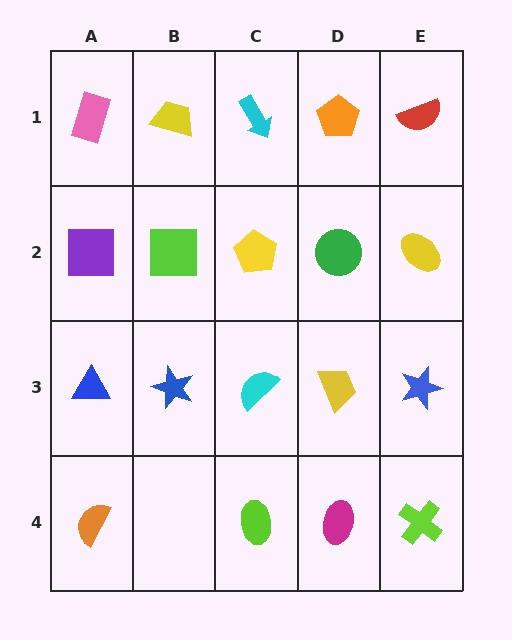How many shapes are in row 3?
5 shapes.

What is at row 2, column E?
A yellow ellipse.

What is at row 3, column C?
A cyan semicircle.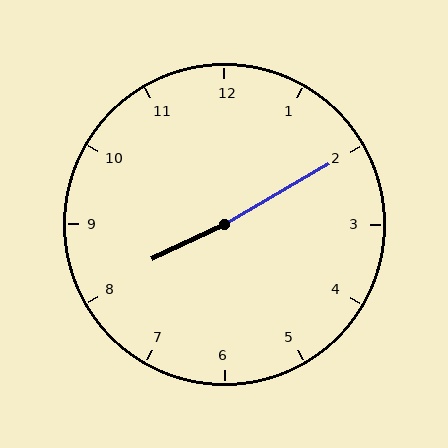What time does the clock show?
8:10.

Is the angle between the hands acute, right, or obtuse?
It is obtuse.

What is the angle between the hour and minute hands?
Approximately 175 degrees.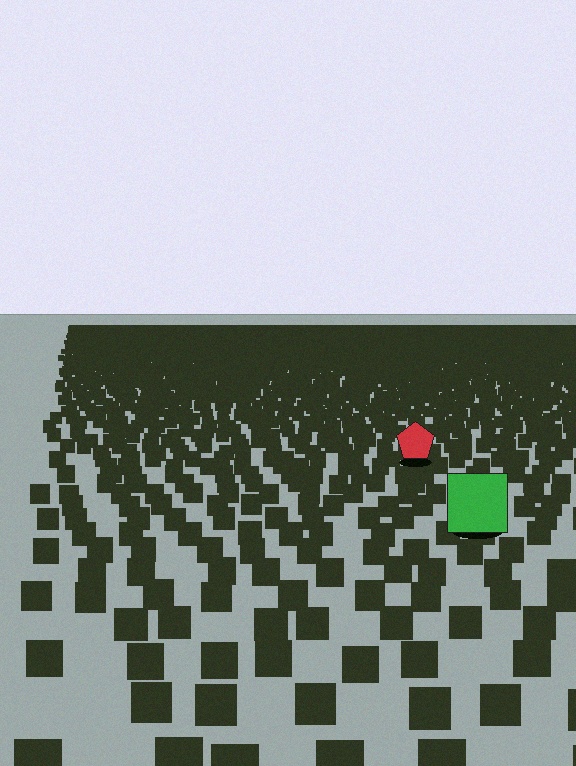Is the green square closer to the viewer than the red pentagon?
Yes. The green square is closer — you can tell from the texture gradient: the ground texture is coarser near it.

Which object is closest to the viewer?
The green square is closest. The texture marks near it are larger and more spread out.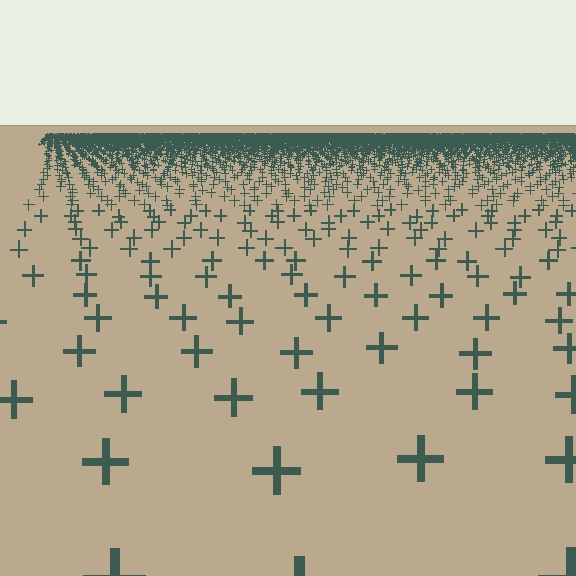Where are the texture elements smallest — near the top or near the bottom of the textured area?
Near the top.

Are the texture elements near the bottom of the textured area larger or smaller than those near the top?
Larger. Near the bottom, elements are closer to the viewer and appear at a bigger on-screen size.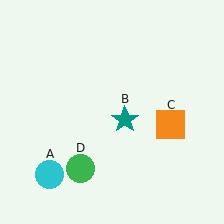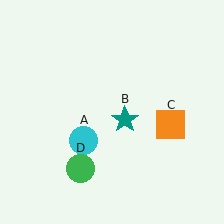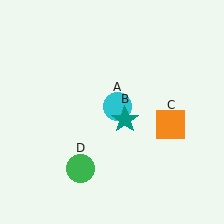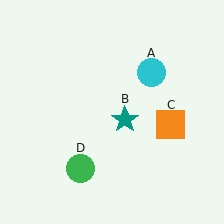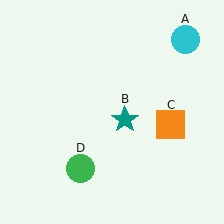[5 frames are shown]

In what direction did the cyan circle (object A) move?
The cyan circle (object A) moved up and to the right.